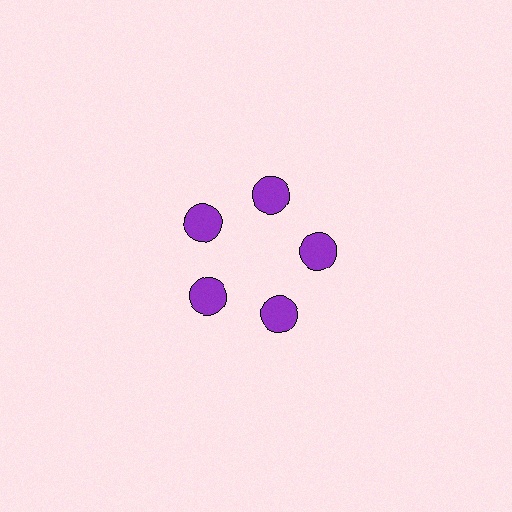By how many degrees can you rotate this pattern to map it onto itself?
The pattern maps onto itself every 72 degrees of rotation.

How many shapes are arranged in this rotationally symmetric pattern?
There are 5 shapes, arranged in 5 groups of 1.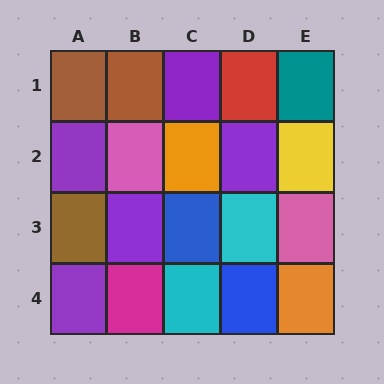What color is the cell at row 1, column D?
Red.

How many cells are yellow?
1 cell is yellow.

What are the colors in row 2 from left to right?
Purple, pink, orange, purple, yellow.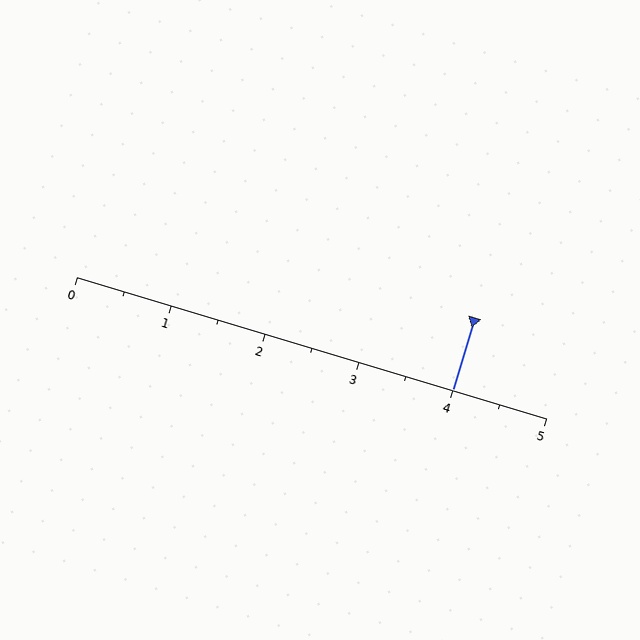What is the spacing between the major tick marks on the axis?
The major ticks are spaced 1 apart.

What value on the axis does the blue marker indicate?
The marker indicates approximately 4.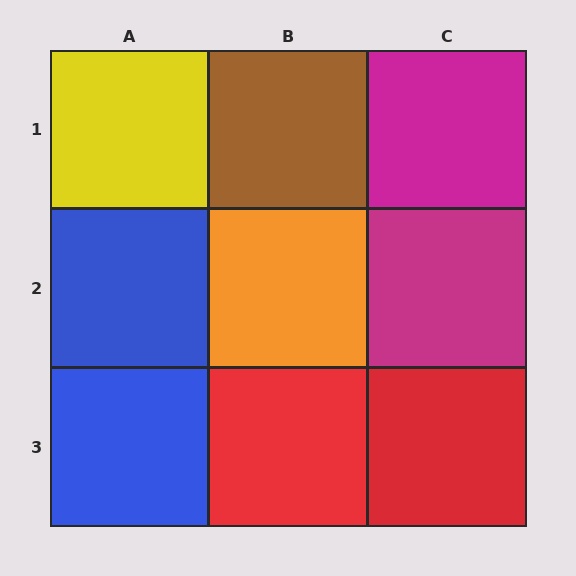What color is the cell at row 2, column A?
Blue.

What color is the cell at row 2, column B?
Orange.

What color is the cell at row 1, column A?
Yellow.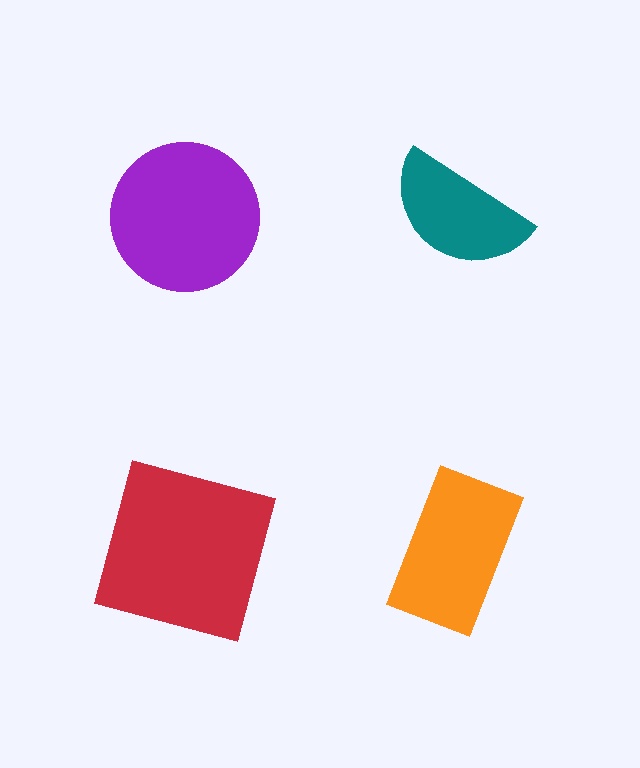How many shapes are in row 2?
2 shapes.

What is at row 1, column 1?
A purple circle.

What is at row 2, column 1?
A red square.